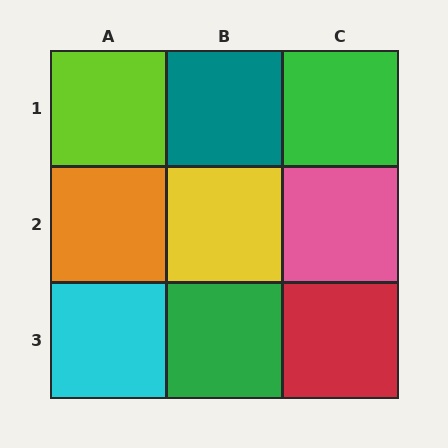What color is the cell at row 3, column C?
Red.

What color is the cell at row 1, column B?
Teal.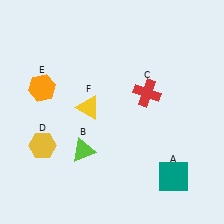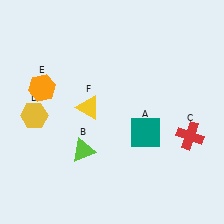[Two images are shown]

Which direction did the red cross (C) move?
The red cross (C) moved right.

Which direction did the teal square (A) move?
The teal square (A) moved up.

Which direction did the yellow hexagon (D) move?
The yellow hexagon (D) moved up.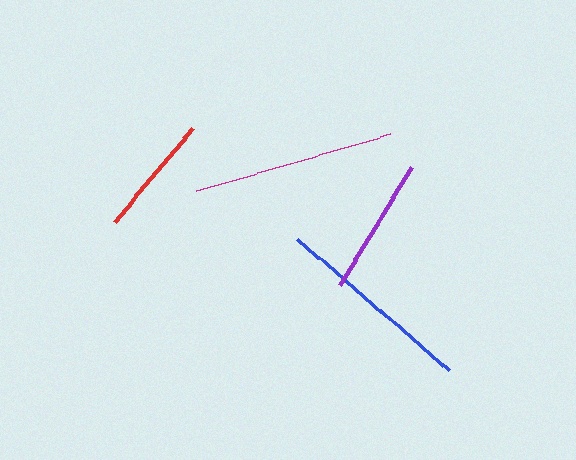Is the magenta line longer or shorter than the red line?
The magenta line is longer than the red line.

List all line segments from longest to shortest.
From longest to shortest: magenta, blue, purple, red.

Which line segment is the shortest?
The red line is the shortest at approximately 122 pixels.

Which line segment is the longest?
The magenta line is the longest at approximately 202 pixels.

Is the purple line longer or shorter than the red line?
The purple line is longer than the red line.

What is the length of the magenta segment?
The magenta segment is approximately 202 pixels long.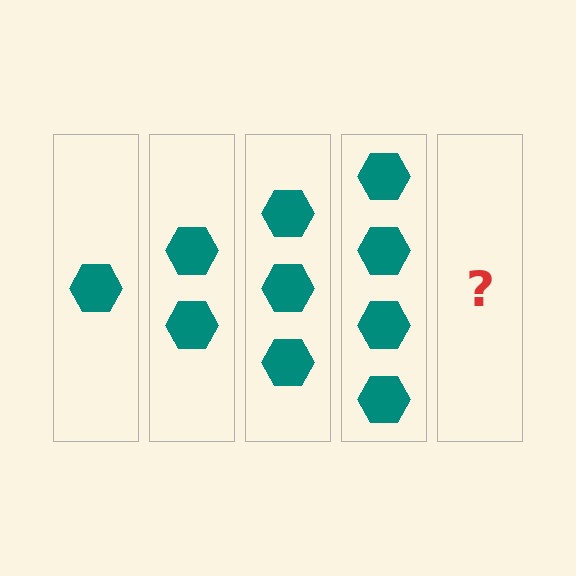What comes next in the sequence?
The next element should be 5 hexagons.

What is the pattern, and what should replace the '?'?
The pattern is that each step adds one more hexagon. The '?' should be 5 hexagons.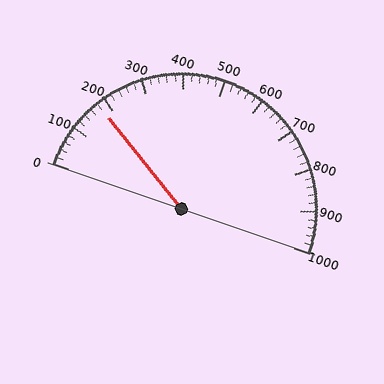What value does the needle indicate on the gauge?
The needle indicates approximately 180.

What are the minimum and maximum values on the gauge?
The gauge ranges from 0 to 1000.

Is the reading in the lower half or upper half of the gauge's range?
The reading is in the lower half of the range (0 to 1000).